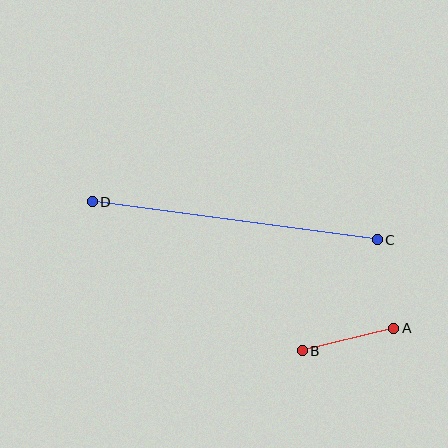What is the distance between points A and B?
The distance is approximately 95 pixels.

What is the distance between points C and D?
The distance is approximately 287 pixels.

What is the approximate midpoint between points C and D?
The midpoint is at approximately (235, 221) pixels.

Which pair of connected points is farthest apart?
Points C and D are farthest apart.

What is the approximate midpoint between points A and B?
The midpoint is at approximately (348, 340) pixels.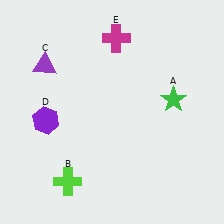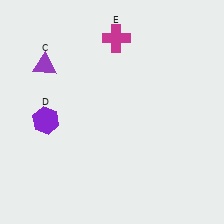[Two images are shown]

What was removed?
The lime cross (B), the green star (A) were removed in Image 2.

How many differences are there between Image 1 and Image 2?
There are 2 differences between the two images.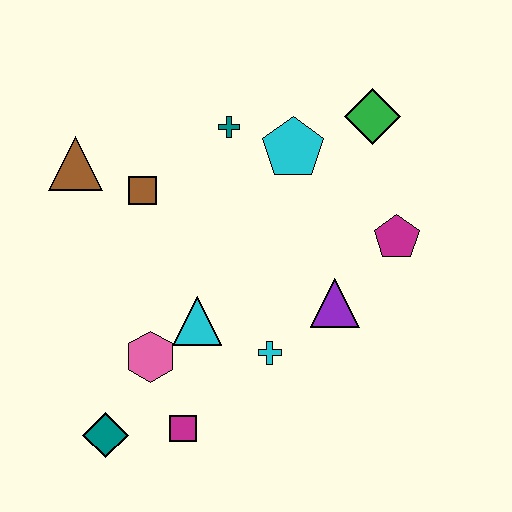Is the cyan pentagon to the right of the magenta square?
Yes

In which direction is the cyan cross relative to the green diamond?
The cyan cross is below the green diamond.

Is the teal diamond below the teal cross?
Yes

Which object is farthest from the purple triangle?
The brown triangle is farthest from the purple triangle.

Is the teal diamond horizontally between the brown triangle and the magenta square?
Yes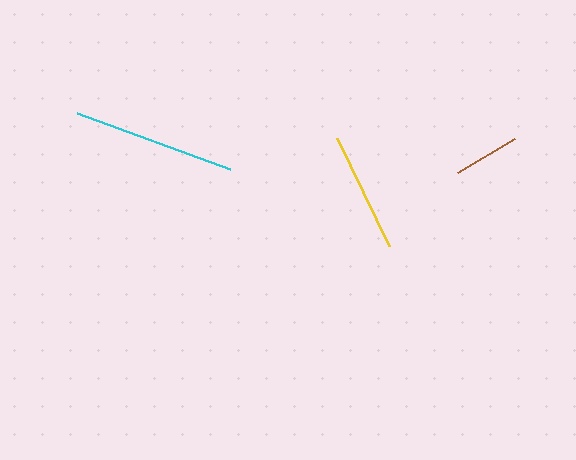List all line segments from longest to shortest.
From longest to shortest: cyan, yellow, brown.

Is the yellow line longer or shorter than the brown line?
The yellow line is longer than the brown line.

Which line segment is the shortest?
The brown line is the shortest at approximately 66 pixels.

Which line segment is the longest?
The cyan line is the longest at approximately 162 pixels.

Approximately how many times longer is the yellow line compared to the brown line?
The yellow line is approximately 1.8 times the length of the brown line.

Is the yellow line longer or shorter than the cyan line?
The cyan line is longer than the yellow line.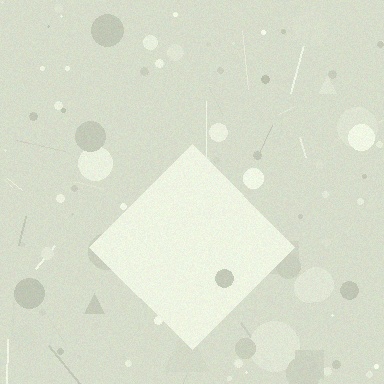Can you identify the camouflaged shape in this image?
The camouflaged shape is a diamond.